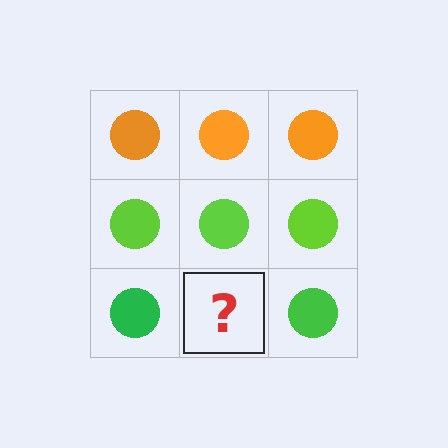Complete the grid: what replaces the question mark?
The question mark should be replaced with a green circle.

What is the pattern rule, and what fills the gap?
The rule is that each row has a consistent color. The gap should be filled with a green circle.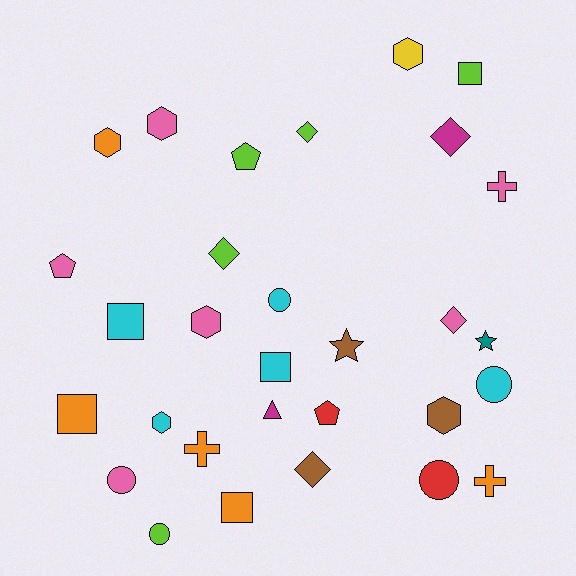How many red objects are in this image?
There are 2 red objects.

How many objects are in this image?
There are 30 objects.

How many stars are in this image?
There are 2 stars.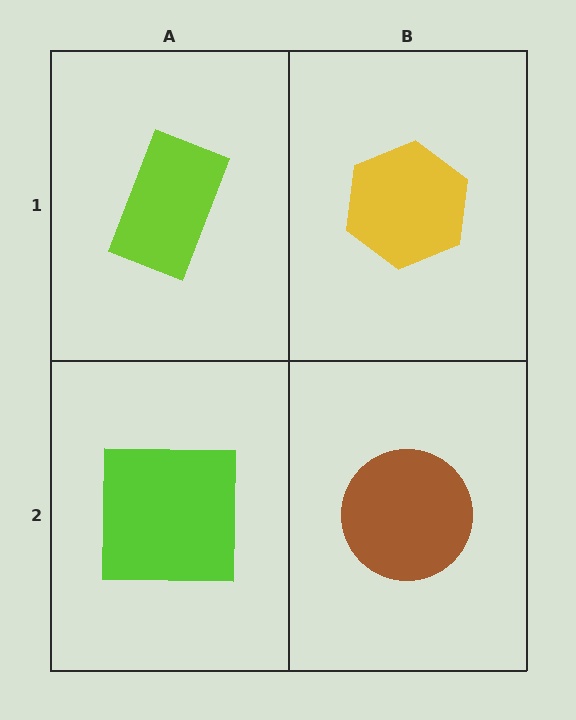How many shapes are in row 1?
2 shapes.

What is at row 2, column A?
A lime square.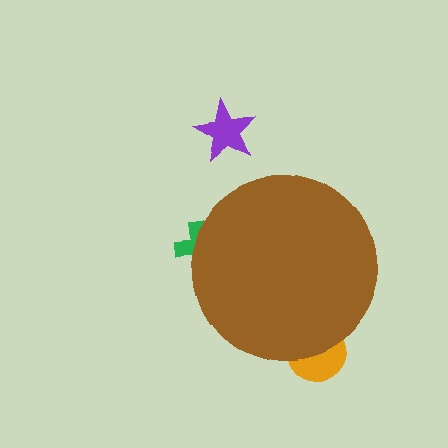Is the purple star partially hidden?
No, the purple star is fully visible.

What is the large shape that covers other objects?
A brown circle.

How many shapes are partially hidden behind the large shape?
2 shapes are partially hidden.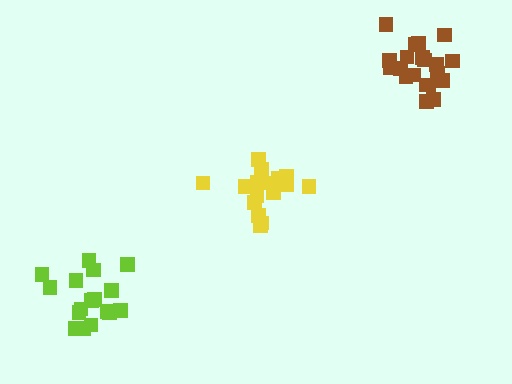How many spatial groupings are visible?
There are 3 spatial groupings.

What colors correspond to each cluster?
The clusters are colored: lime, yellow, brown.